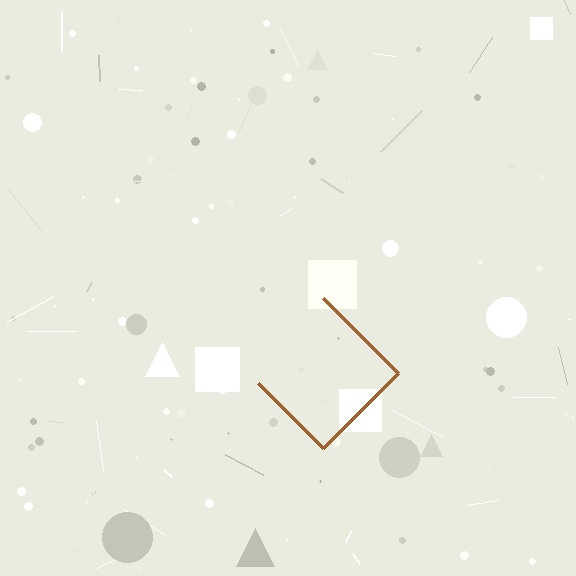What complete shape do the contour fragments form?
The contour fragments form a diamond.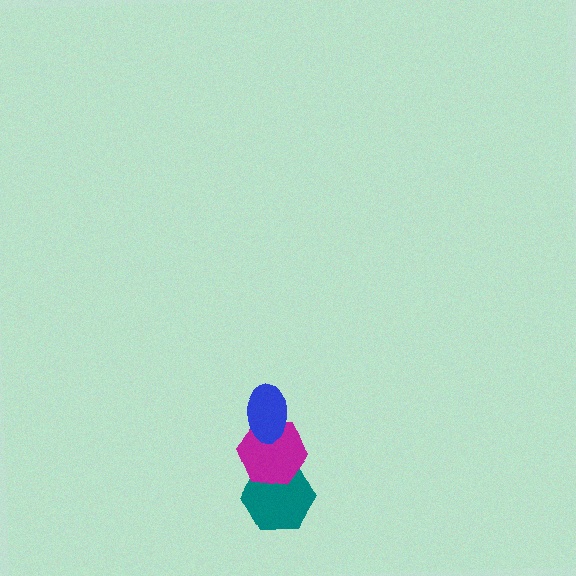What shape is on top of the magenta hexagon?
The blue ellipse is on top of the magenta hexagon.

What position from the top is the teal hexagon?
The teal hexagon is 3rd from the top.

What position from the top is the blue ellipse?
The blue ellipse is 1st from the top.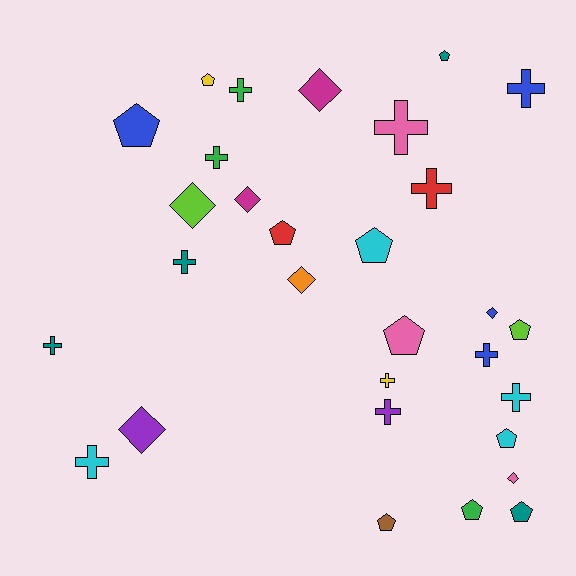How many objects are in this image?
There are 30 objects.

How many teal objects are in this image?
There are 4 teal objects.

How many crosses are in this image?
There are 12 crosses.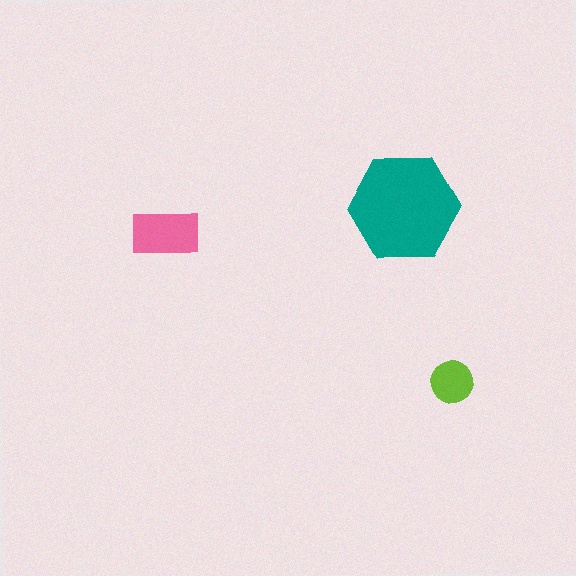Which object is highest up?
The teal hexagon is topmost.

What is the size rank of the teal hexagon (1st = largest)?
1st.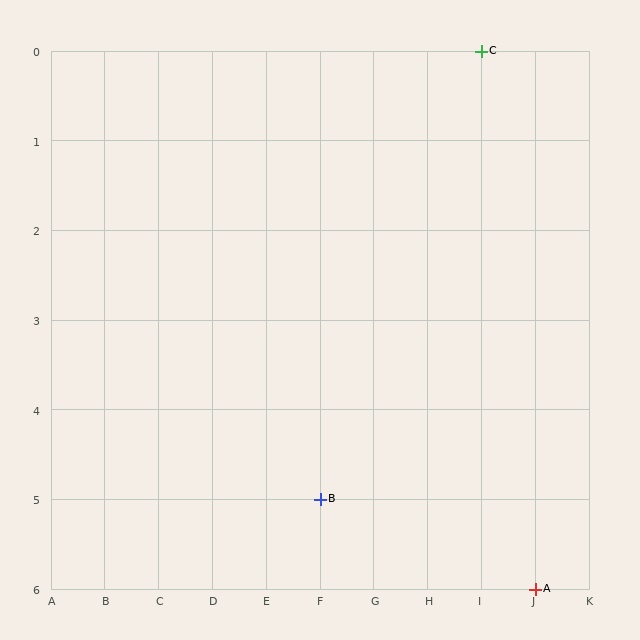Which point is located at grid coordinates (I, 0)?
Point C is at (I, 0).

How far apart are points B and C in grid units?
Points B and C are 3 columns and 5 rows apart (about 5.8 grid units diagonally).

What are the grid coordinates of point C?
Point C is at grid coordinates (I, 0).